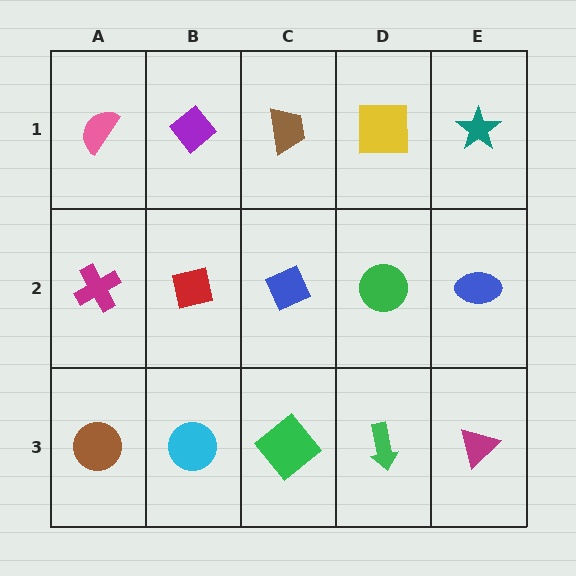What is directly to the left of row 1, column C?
A purple diamond.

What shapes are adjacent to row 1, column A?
A magenta cross (row 2, column A), a purple diamond (row 1, column B).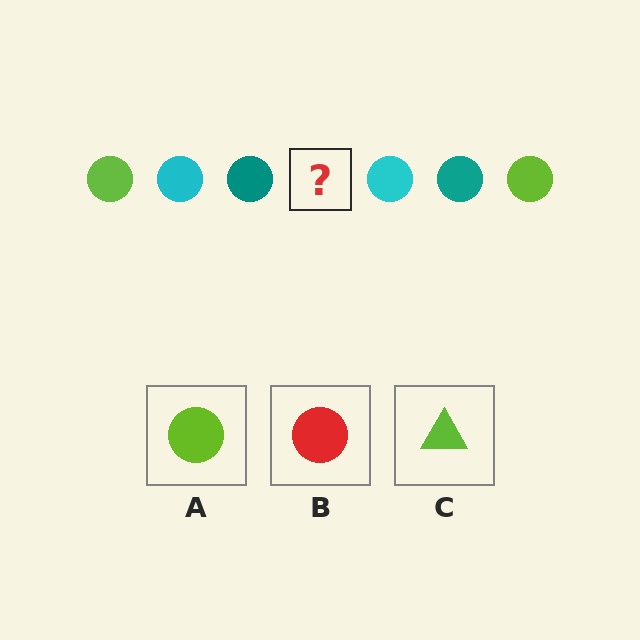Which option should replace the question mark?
Option A.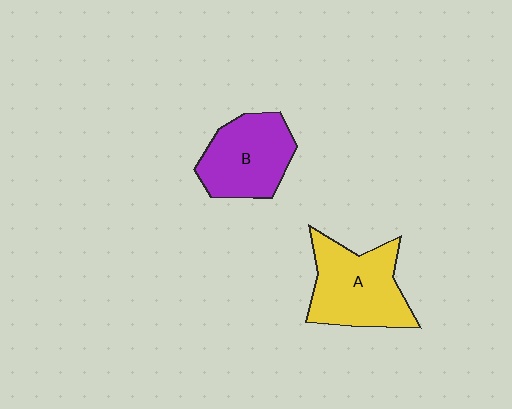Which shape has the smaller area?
Shape B (purple).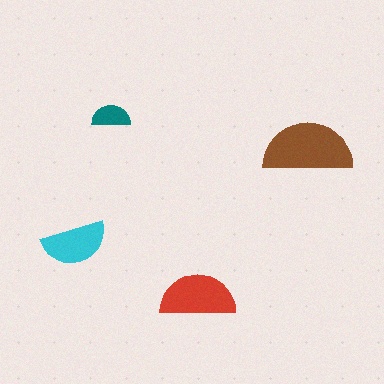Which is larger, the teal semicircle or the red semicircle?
The red one.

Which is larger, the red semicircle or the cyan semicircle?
The red one.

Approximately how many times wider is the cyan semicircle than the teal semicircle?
About 1.5 times wider.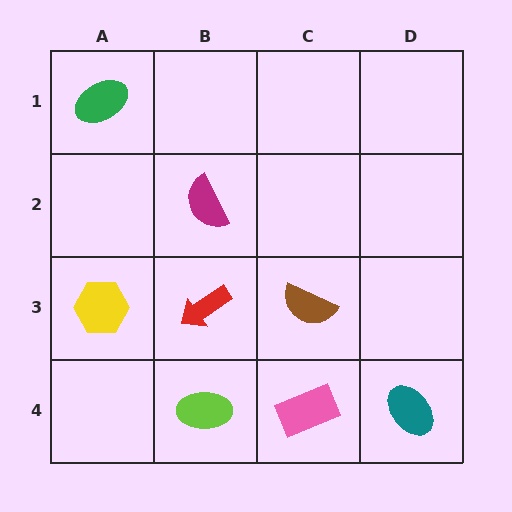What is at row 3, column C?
A brown semicircle.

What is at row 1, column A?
A green ellipse.